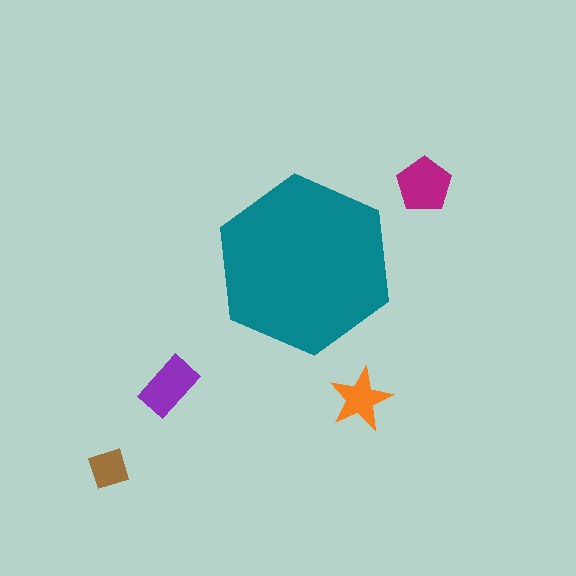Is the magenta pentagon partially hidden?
No, the magenta pentagon is fully visible.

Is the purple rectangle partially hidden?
No, the purple rectangle is fully visible.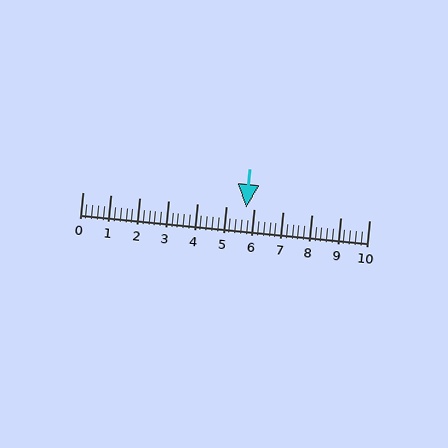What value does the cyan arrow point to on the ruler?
The cyan arrow points to approximately 5.7.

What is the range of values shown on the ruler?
The ruler shows values from 0 to 10.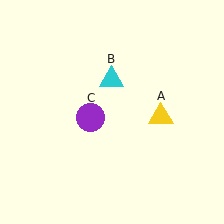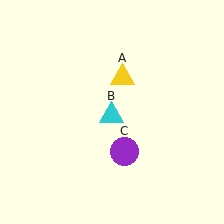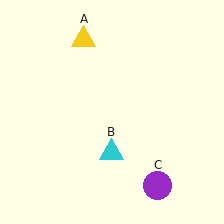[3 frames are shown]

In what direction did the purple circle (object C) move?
The purple circle (object C) moved down and to the right.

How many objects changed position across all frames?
3 objects changed position: yellow triangle (object A), cyan triangle (object B), purple circle (object C).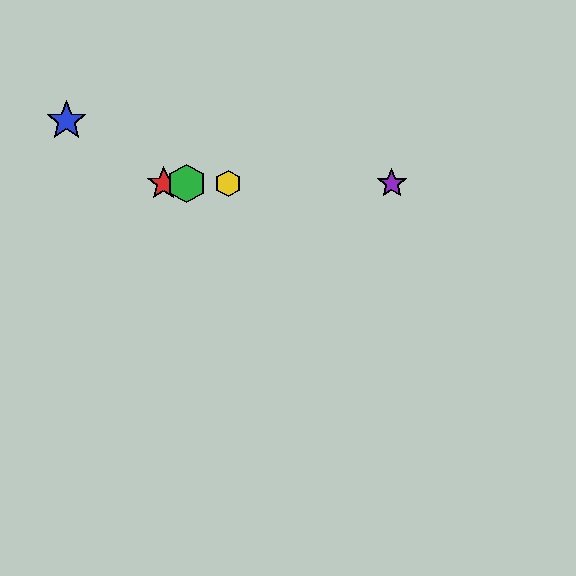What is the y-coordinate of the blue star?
The blue star is at y≈121.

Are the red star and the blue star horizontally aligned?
No, the red star is at y≈184 and the blue star is at y≈121.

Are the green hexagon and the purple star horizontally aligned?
Yes, both are at y≈184.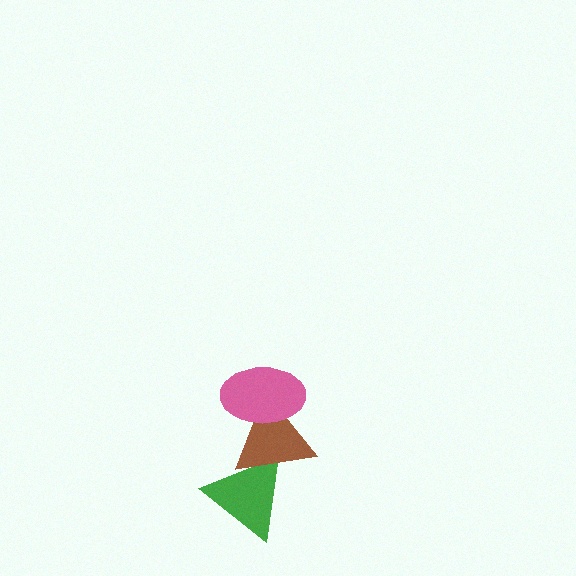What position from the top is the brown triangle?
The brown triangle is 2nd from the top.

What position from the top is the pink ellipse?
The pink ellipse is 1st from the top.